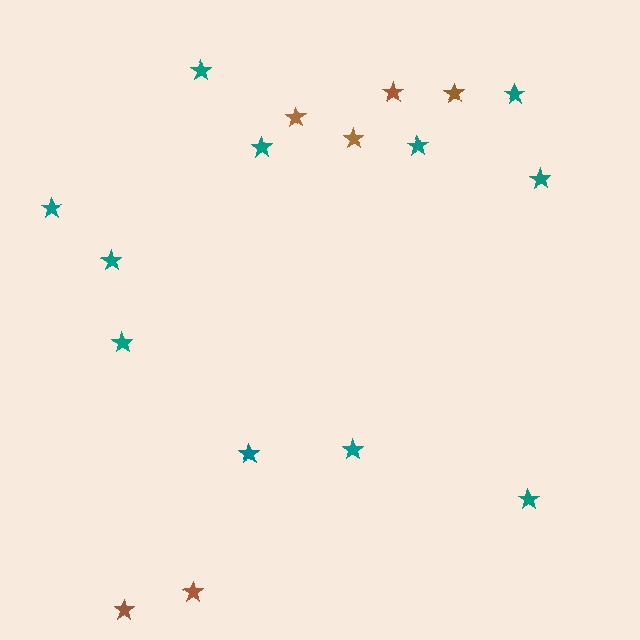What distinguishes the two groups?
There are 2 groups: one group of brown stars (6) and one group of teal stars (11).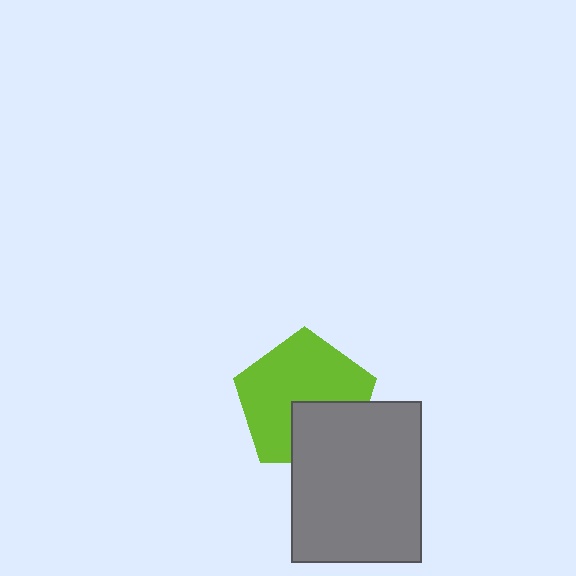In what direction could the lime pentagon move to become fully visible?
The lime pentagon could move up. That would shift it out from behind the gray rectangle entirely.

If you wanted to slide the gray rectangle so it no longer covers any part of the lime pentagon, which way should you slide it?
Slide it down — that is the most direct way to separate the two shapes.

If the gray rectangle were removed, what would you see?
You would see the complete lime pentagon.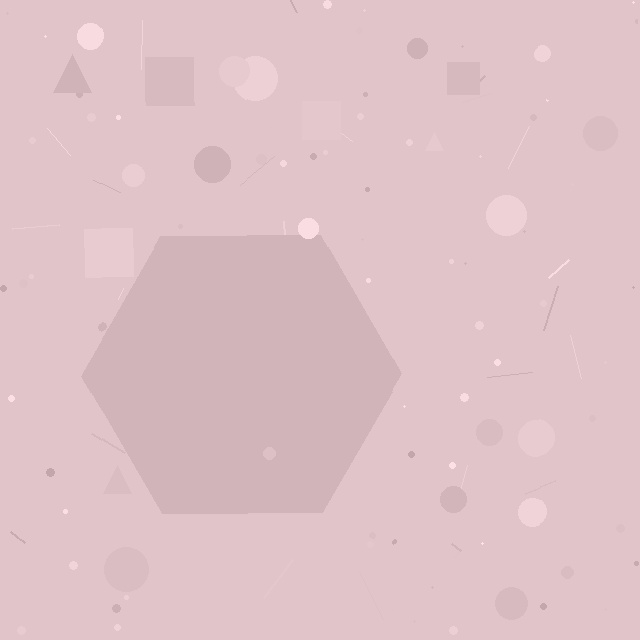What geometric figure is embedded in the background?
A hexagon is embedded in the background.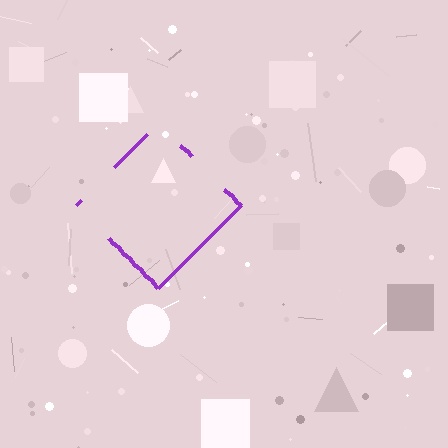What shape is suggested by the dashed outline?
The dashed outline suggests a diamond.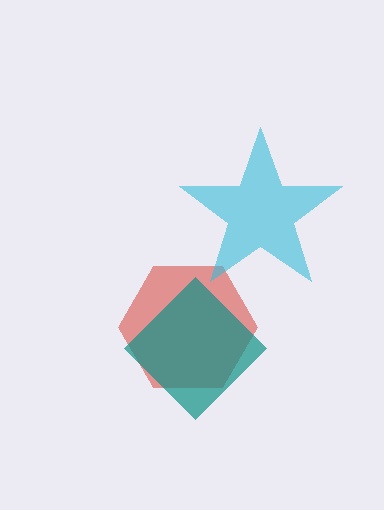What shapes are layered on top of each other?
The layered shapes are: a red hexagon, a cyan star, a teal diamond.